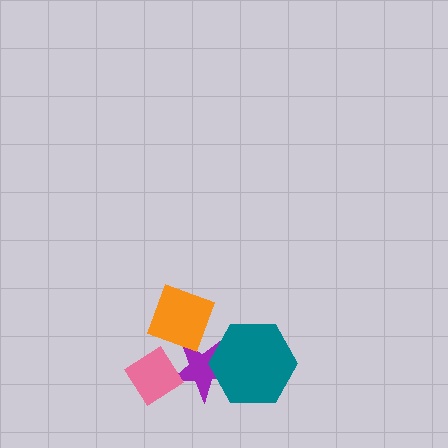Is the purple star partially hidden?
Yes, it is partially covered by another shape.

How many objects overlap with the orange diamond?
1 object overlaps with the orange diamond.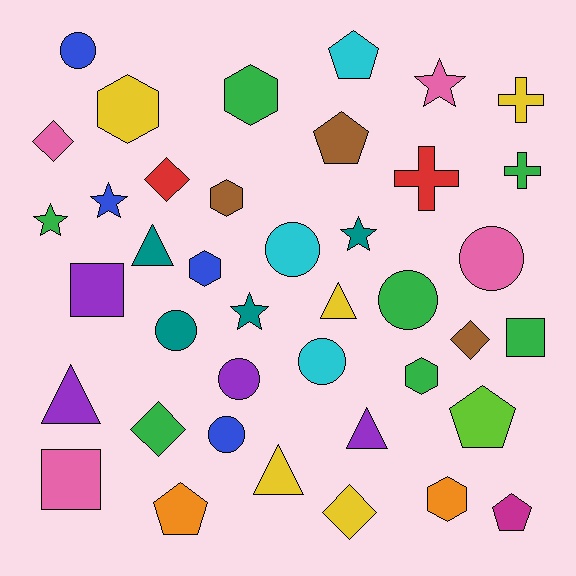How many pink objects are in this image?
There are 4 pink objects.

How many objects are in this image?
There are 40 objects.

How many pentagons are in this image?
There are 5 pentagons.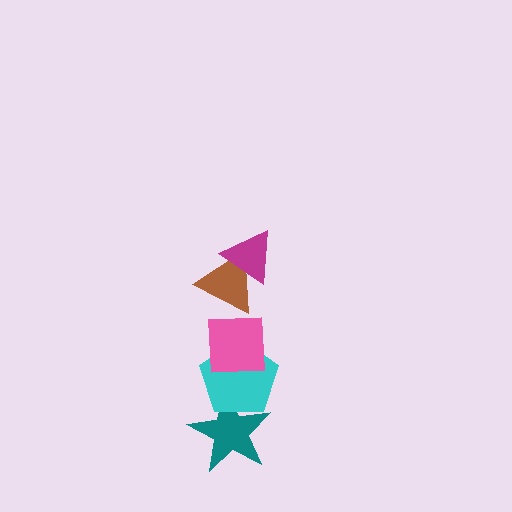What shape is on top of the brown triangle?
The magenta triangle is on top of the brown triangle.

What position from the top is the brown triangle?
The brown triangle is 2nd from the top.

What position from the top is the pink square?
The pink square is 3rd from the top.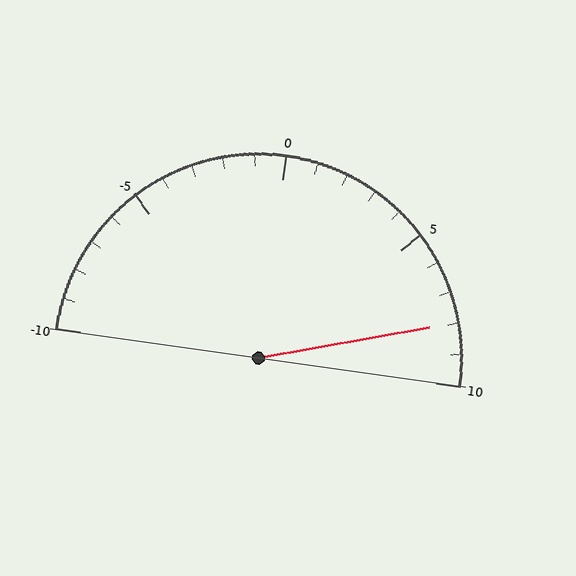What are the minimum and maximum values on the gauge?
The gauge ranges from -10 to 10.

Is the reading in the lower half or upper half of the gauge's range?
The reading is in the upper half of the range (-10 to 10).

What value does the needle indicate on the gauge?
The needle indicates approximately 8.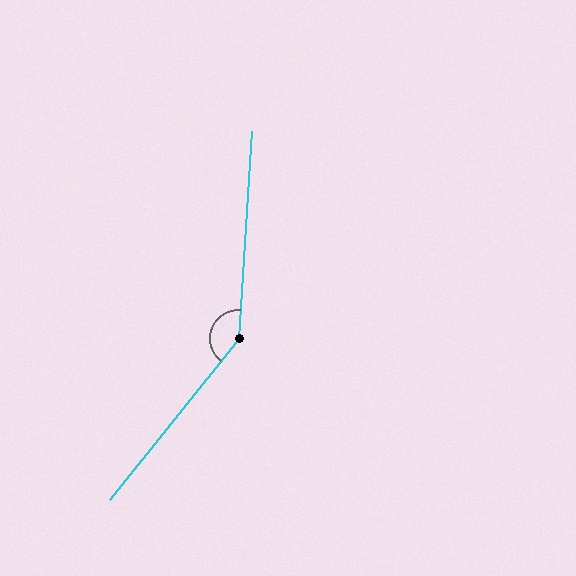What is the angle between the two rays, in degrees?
Approximately 145 degrees.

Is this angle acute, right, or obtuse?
It is obtuse.